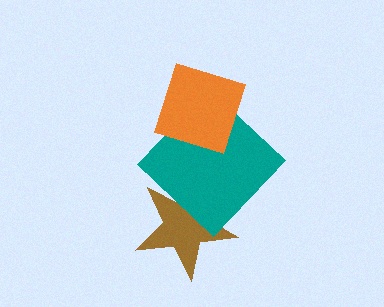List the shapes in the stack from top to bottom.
From top to bottom: the orange diamond, the teal diamond, the brown star.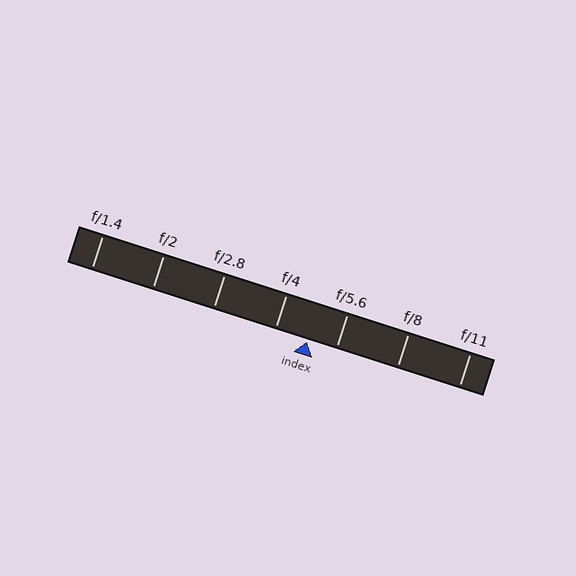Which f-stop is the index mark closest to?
The index mark is closest to f/5.6.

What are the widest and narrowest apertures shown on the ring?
The widest aperture shown is f/1.4 and the narrowest is f/11.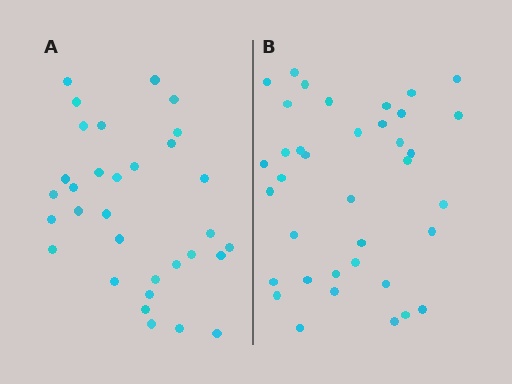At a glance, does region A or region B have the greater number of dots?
Region B (the right region) has more dots.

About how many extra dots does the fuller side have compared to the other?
Region B has about 5 more dots than region A.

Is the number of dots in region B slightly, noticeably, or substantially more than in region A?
Region B has only slightly more — the two regions are fairly close. The ratio is roughly 1.2 to 1.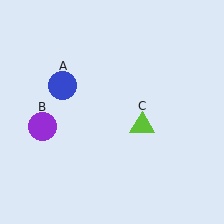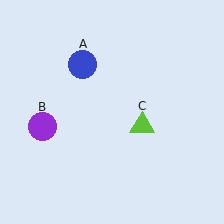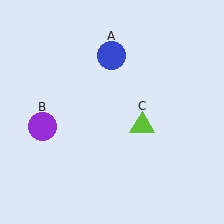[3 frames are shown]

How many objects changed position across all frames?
1 object changed position: blue circle (object A).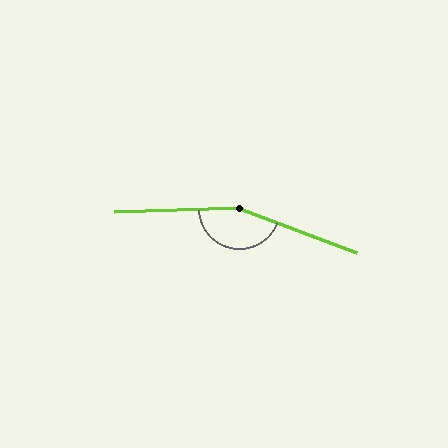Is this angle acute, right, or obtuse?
It is obtuse.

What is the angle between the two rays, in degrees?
Approximately 158 degrees.